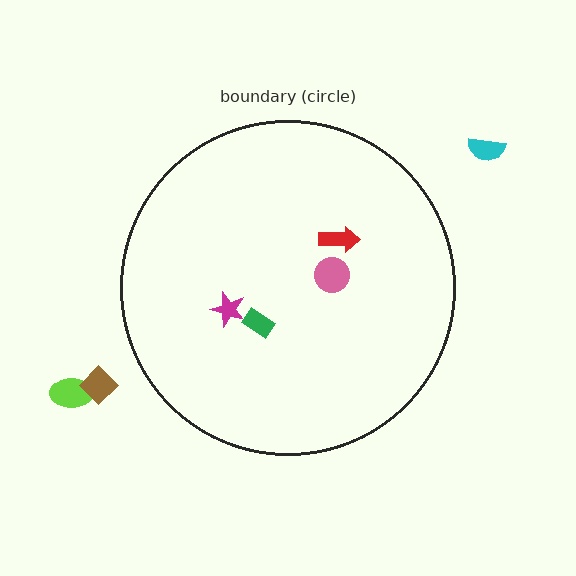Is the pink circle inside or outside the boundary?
Inside.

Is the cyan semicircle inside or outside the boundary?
Outside.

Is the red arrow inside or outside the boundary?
Inside.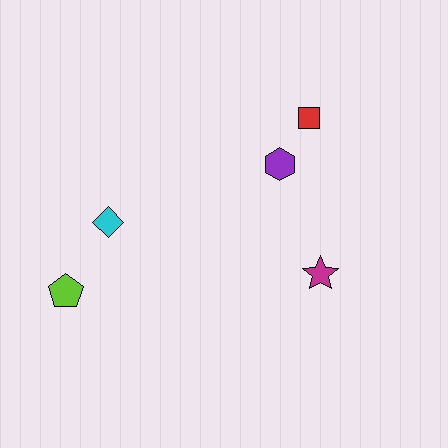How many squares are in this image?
There is 1 square.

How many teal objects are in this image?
There are no teal objects.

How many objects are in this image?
There are 5 objects.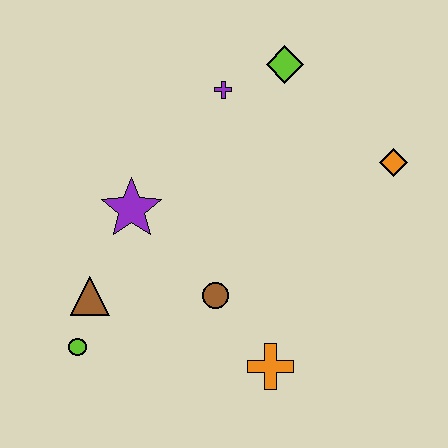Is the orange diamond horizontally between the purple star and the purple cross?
No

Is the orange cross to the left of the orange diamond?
Yes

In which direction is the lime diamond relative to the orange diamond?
The lime diamond is to the left of the orange diamond.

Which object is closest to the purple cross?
The lime diamond is closest to the purple cross.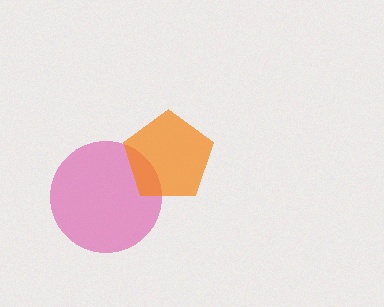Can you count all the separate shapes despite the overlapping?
Yes, there are 2 separate shapes.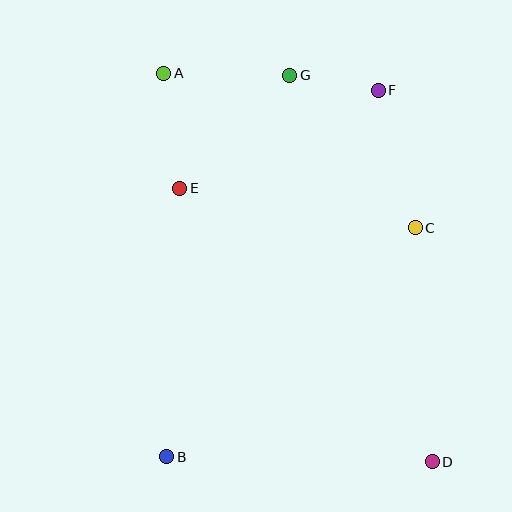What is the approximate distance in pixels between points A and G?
The distance between A and G is approximately 126 pixels.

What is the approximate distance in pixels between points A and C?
The distance between A and C is approximately 295 pixels.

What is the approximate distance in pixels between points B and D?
The distance between B and D is approximately 266 pixels.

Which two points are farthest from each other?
Points A and D are farthest from each other.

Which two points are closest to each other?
Points F and G are closest to each other.